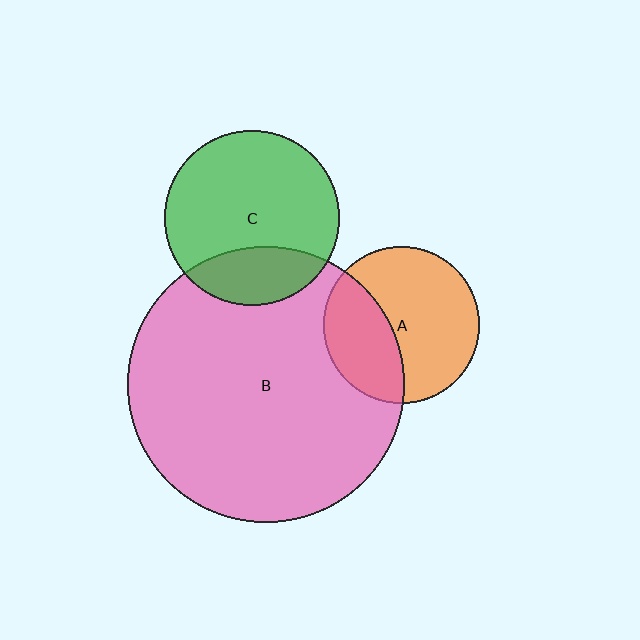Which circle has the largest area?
Circle B (pink).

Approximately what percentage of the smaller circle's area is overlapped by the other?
Approximately 25%.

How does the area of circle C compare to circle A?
Approximately 1.2 times.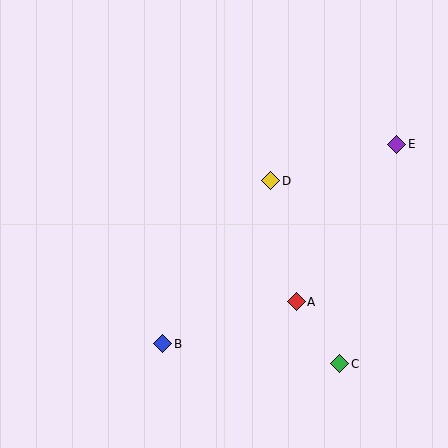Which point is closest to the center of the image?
Point D at (271, 181) is closest to the center.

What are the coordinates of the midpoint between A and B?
The midpoint between A and B is at (229, 323).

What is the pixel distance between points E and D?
The distance between E and D is 131 pixels.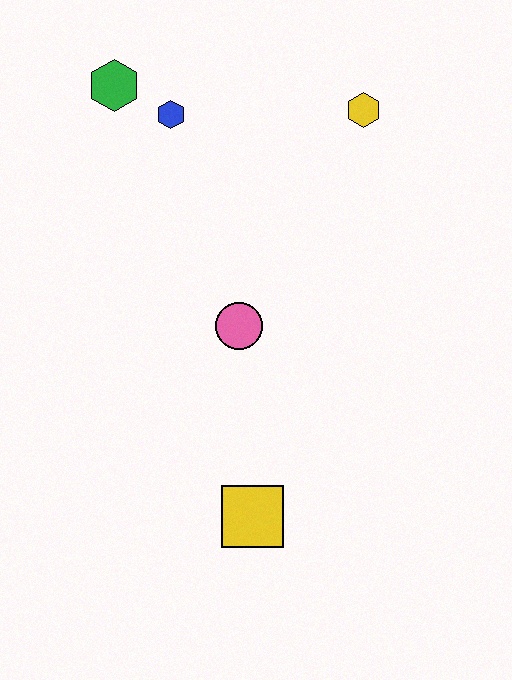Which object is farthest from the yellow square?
The green hexagon is farthest from the yellow square.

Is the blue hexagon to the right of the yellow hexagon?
No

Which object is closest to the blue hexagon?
The green hexagon is closest to the blue hexagon.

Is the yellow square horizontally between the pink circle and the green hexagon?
No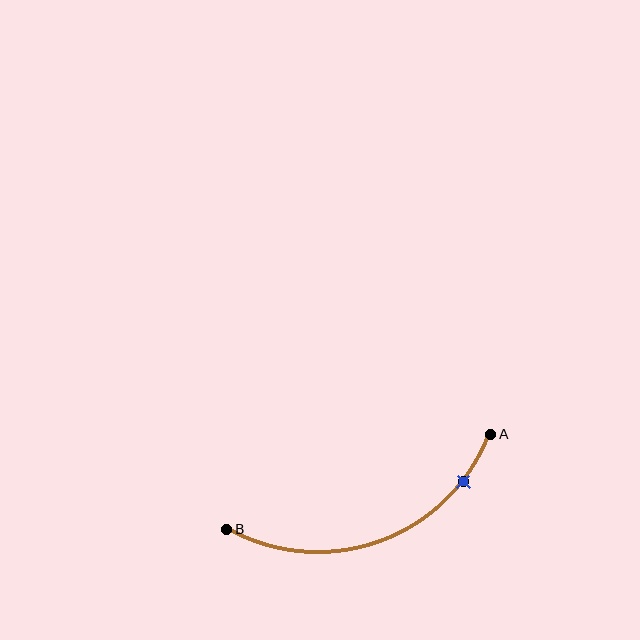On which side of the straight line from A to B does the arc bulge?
The arc bulges below the straight line connecting A and B.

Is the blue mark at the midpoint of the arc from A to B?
No. The blue mark lies on the arc but is closer to endpoint A. The arc midpoint would be at the point on the curve equidistant along the arc from both A and B.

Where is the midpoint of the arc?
The arc midpoint is the point on the curve farthest from the straight line joining A and B. It sits below that line.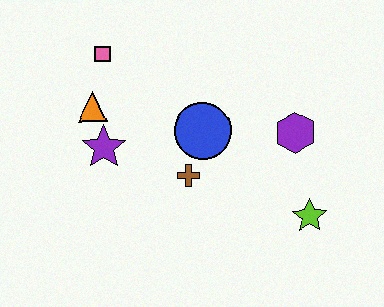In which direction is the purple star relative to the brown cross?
The purple star is to the left of the brown cross.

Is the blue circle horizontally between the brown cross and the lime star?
Yes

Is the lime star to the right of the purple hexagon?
Yes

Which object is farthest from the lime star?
The pink square is farthest from the lime star.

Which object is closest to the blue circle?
The brown cross is closest to the blue circle.